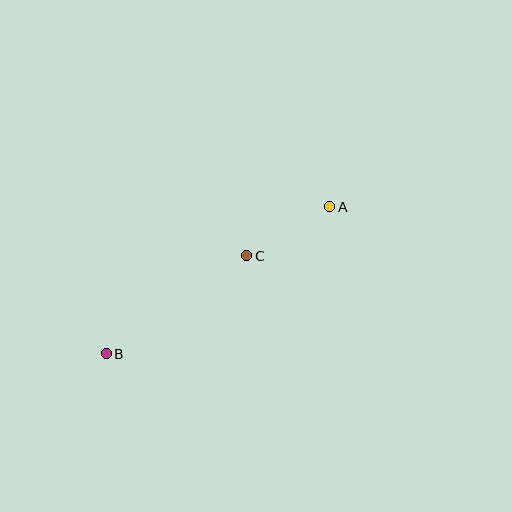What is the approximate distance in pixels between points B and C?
The distance between B and C is approximately 171 pixels.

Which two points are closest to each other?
Points A and C are closest to each other.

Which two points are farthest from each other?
Points A and B are farthest from each other.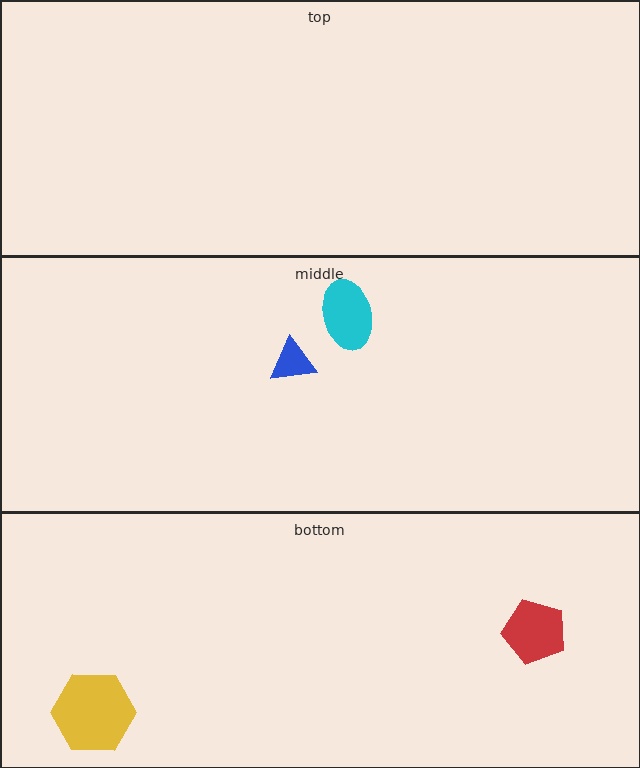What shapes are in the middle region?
The blue triangle, the cyan ellipse.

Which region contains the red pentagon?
The bottom region.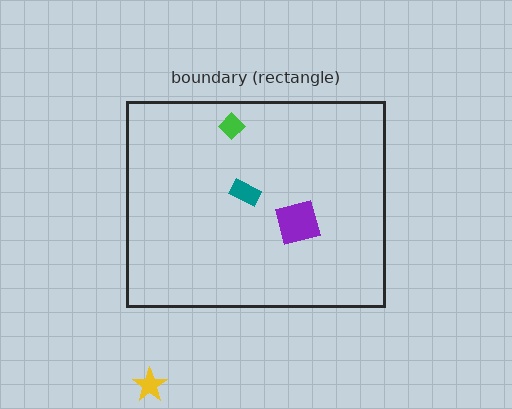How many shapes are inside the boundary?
3 inside, 1 outside.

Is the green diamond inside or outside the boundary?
Inside.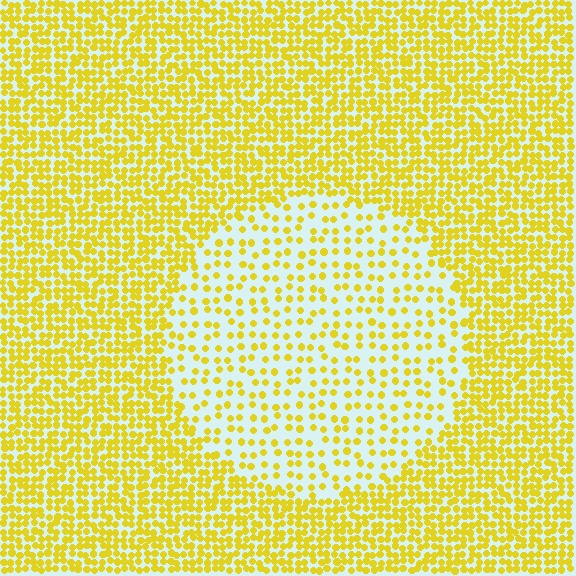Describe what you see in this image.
The image contains small yellow elements arranged at two different densities. A circle-shaped region is visible where the elements are less densely packed than the surrounding area.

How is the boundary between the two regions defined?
The boundary is defined by a change in element density (approximately 2.4x ratio). All elements are the same color, size, and shape.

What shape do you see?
I see a circle.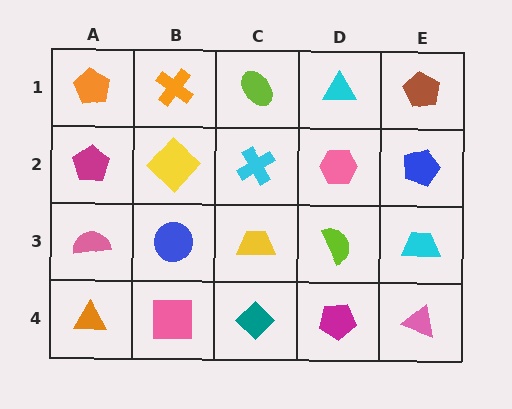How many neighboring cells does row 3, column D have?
4.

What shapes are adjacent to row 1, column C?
A cyan cross (row 2, column C), an orange cross (row 1, column B), a cyan triangle (row 1, column D).